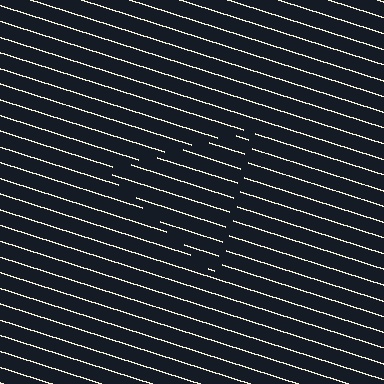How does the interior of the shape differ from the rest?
The interior of the shape contains the same grating, shifted by half a period — the contour is defined by the phase discontinuity where line-ends from the inner and outer gratings abut.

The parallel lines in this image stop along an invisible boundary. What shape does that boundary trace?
An illusory triangle. The interior of the shape contains the same grating, shifted by half a period — the contour is defined by the phase discontinuity where line-ends from the inner and outer gratings abut.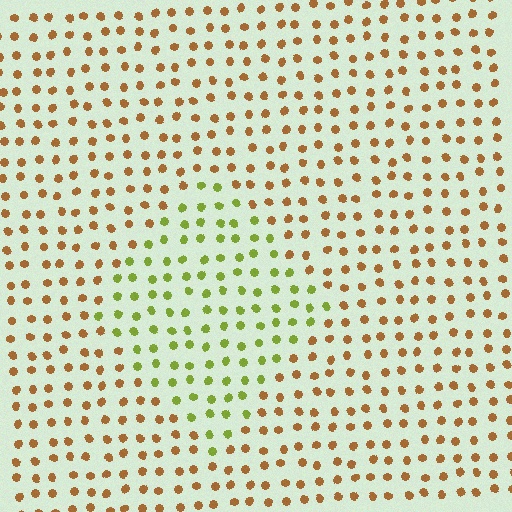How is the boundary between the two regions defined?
The boundary is defined purely by a slight shift in hue (about 53 degrees). Spacing, size, and orientation are identical on both sides.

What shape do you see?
I see a diamond.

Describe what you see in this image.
The image is filled with small brown elements in a uniform arrangement. A diamond-shaped region is visible where the elements are tinted to a slightly different hue, forming a subtle color boundary.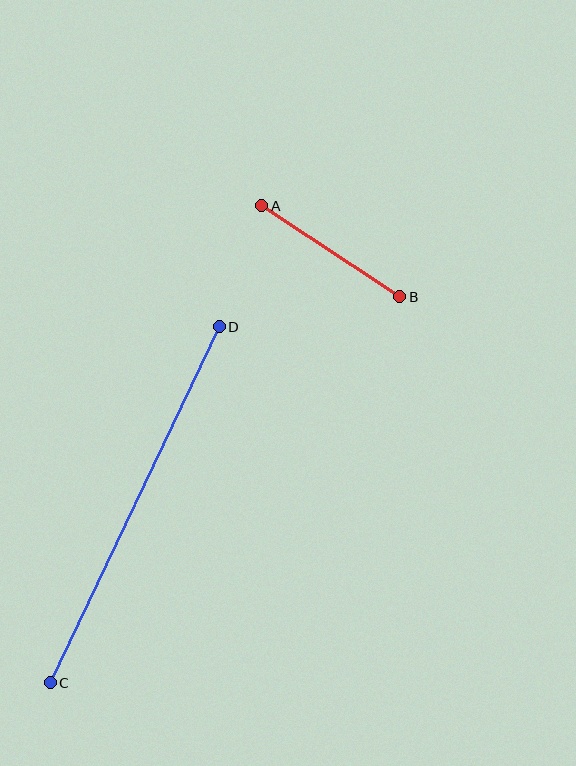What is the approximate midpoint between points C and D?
The midpoint is at approximately (135, 505) pixels.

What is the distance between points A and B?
The distance is approximately 166 pixels.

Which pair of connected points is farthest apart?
Points C and D are farthest apart.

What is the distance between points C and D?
The distance is approximately 394 pixels.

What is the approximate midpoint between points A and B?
The midpoint is at approximately (331, 251) pixels.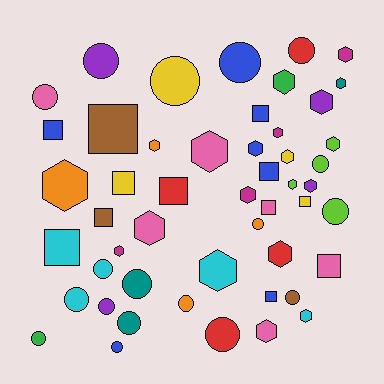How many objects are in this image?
There are 50 objects.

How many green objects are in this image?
There are 2 green objects.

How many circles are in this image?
There are 18 circles.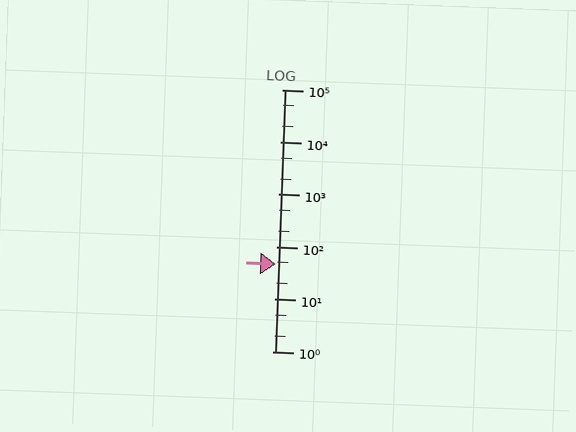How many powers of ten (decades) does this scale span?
The scale spans 5 decades, from 1 to 100000.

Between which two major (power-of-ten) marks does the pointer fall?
The pointer is between 10 and 100.